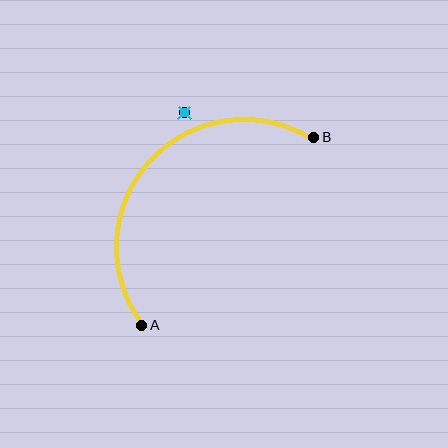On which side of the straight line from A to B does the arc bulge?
The arc bulges above and to the left of the straight line connecting A and B.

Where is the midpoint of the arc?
The arc midpoint is the point on the curve farthest from the straight line joining A and B. It sits above and to the left of that line.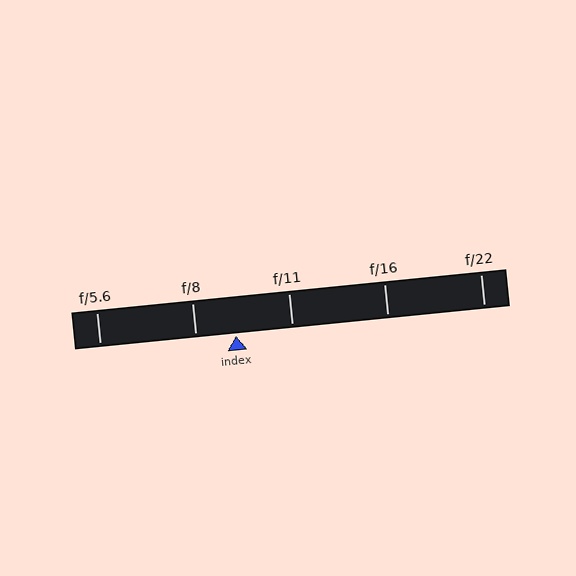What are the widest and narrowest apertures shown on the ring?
The widest aperture shown is f/5.6 and the narrowest is f/22.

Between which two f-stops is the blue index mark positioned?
The index mark is between f/8 and f/11.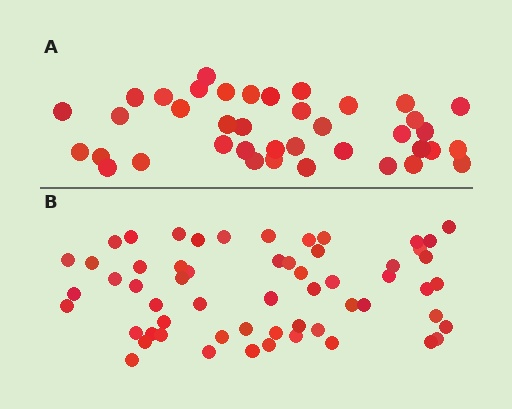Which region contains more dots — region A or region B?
Region B (the bottom region) has more dots.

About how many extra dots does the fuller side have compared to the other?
Region B has approximately 20 more dots than region A.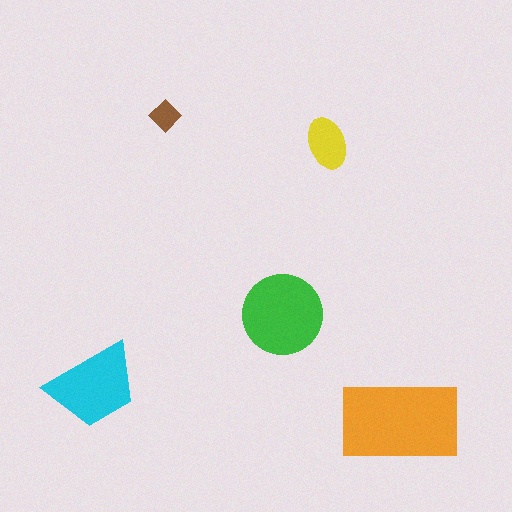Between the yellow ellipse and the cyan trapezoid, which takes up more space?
The cyan trapezoid.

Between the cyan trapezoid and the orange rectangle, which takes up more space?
The orange rectangle.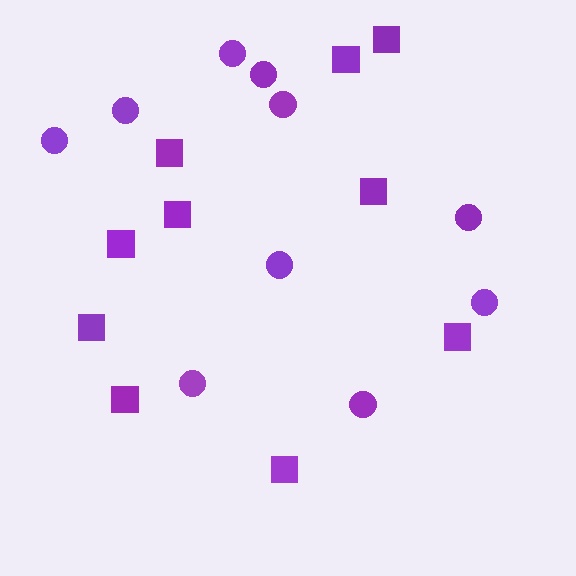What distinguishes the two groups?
There are 2 groups: one group of squares (10) and one group of circles (10).